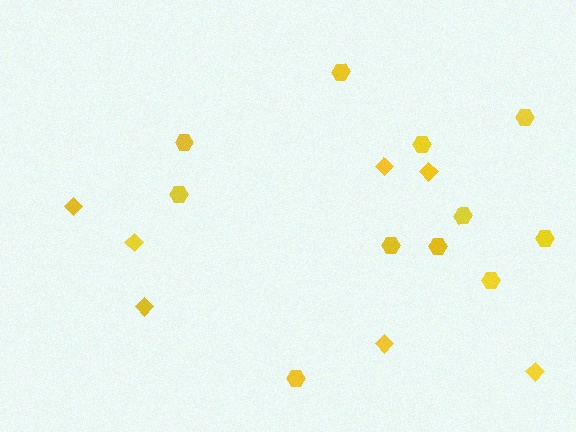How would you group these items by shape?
There are 2 groups: one group of hexagons (11) and one group of diamonds (7).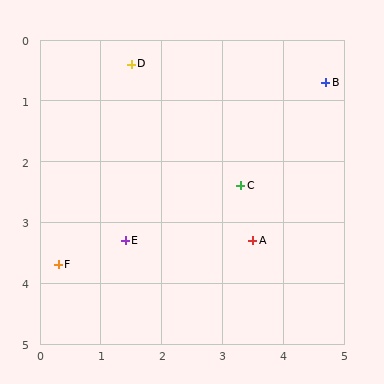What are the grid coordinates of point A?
Point A is at approximately (3.5, 3.3).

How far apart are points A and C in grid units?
Points A and C are about 0.9 grid units apart.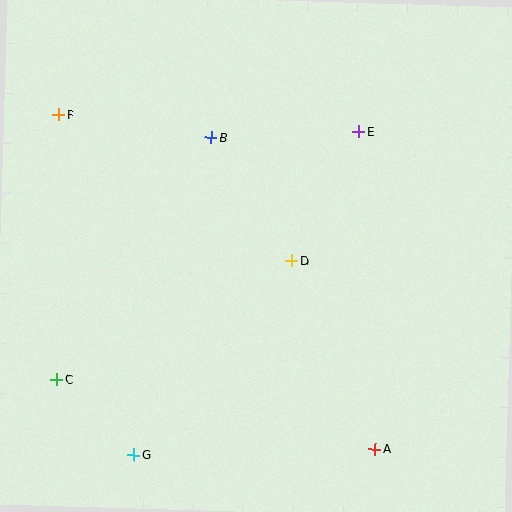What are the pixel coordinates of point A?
Point A is at (375, 449).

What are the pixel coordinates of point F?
Point F is at (59, 115).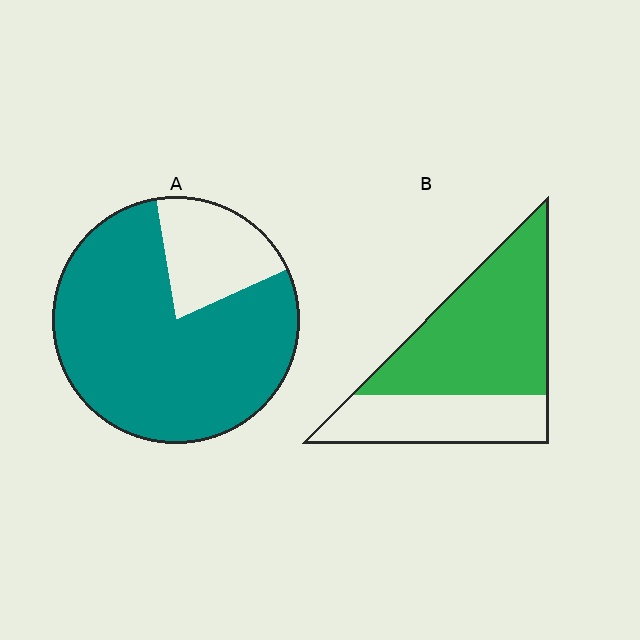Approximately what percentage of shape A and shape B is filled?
A is approximately 80% and B is approximately 65%.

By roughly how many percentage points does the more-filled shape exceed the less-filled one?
By roughly 15 percentage points (A over B).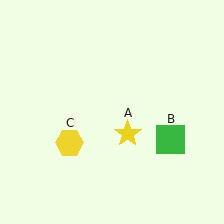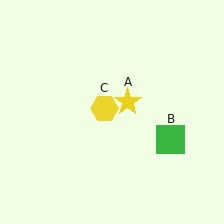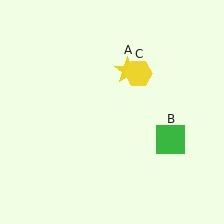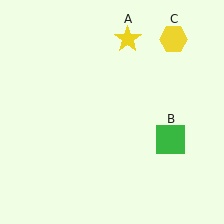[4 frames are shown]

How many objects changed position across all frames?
2 objects changed position: yellow star (object A), yellow hexagon (object C).